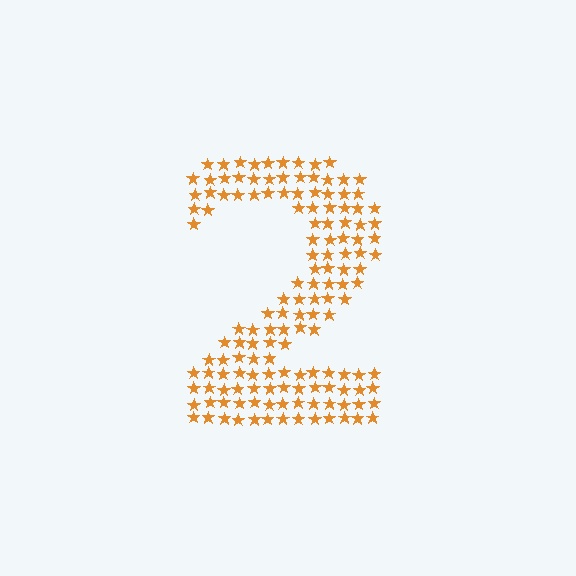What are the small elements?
The small elements are stars.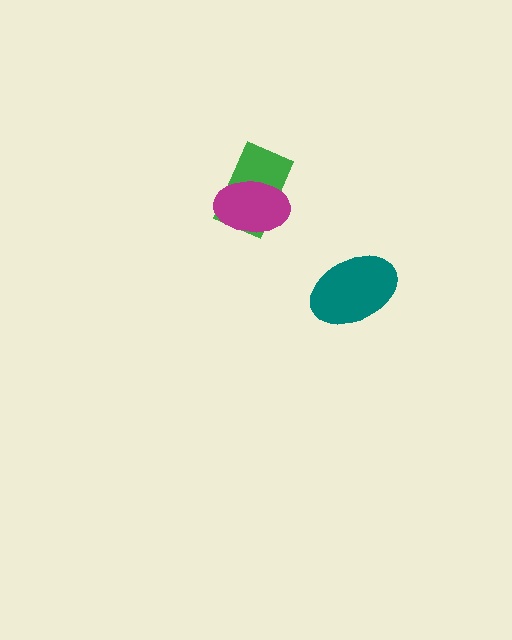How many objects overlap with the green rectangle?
1 object overlaps with the green rectangle.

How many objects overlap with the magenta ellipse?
1 object overlaps with the magenta ellipse.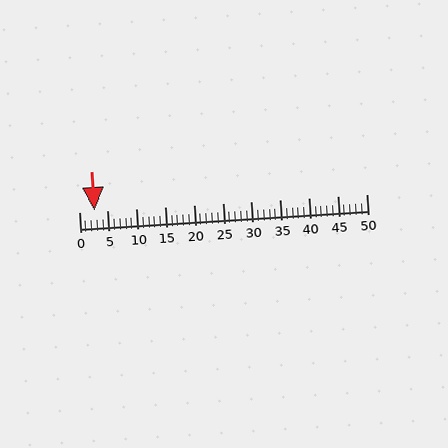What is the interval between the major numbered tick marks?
The major tick marks are spaced 5 units apart.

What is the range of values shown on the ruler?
The ruler shows values from 0 to 50.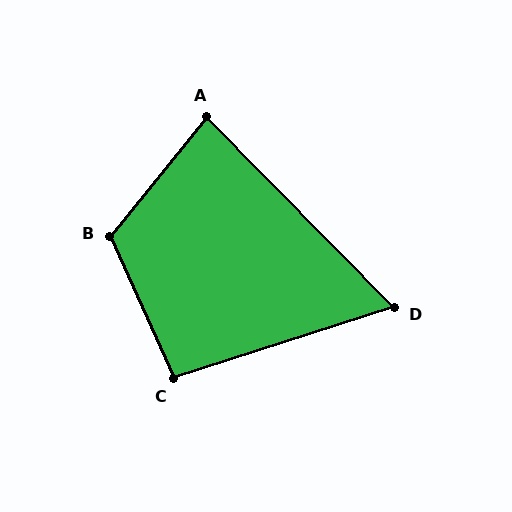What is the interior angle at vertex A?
Approximately 84 degrees (acute).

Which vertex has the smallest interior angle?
D, at approximately 63 degrees.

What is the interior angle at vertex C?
Approximately 96 degrees (obtuse).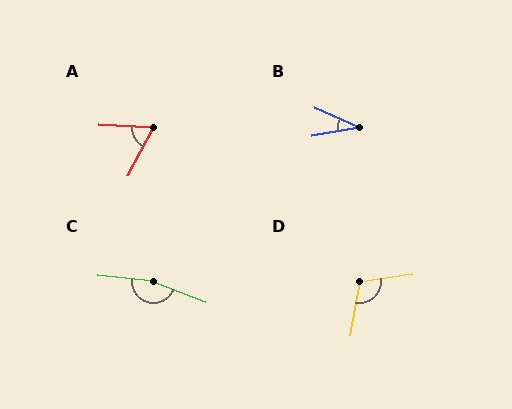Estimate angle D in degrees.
Approximately 109 degrees.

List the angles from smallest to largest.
B (33°), A (66°), D (109°), C (166°).